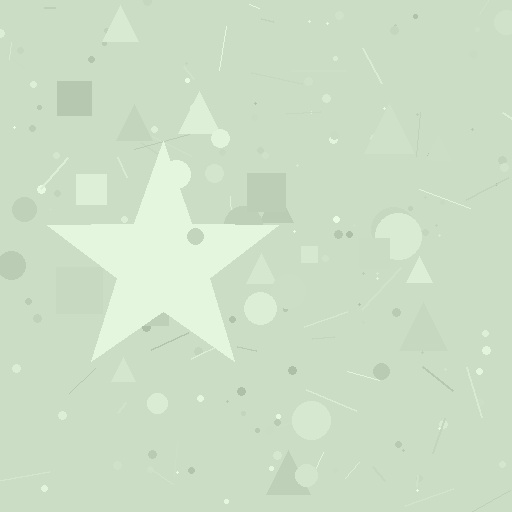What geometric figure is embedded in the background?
A star is embedded in the background.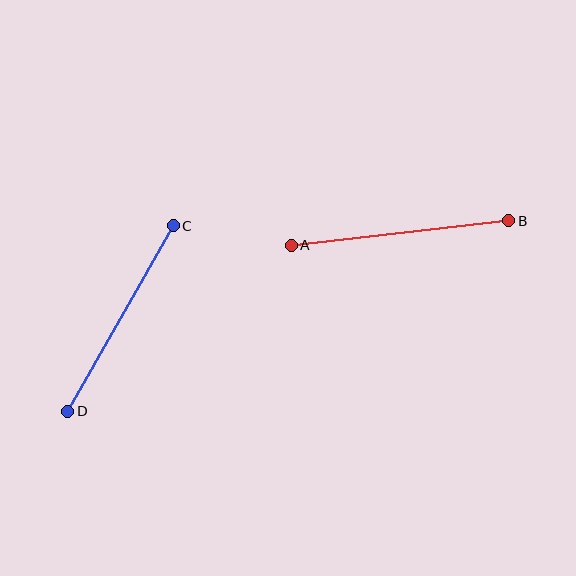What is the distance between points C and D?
The distance is approximately 214 pixels.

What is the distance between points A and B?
The distance is approximately 219 pixels.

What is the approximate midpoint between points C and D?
The midpoint is at approximately (120, 318) pixels.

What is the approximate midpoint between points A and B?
The midpoint is at approximately (400, 233) pixels.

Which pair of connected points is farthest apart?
Points A and B are farthest apart.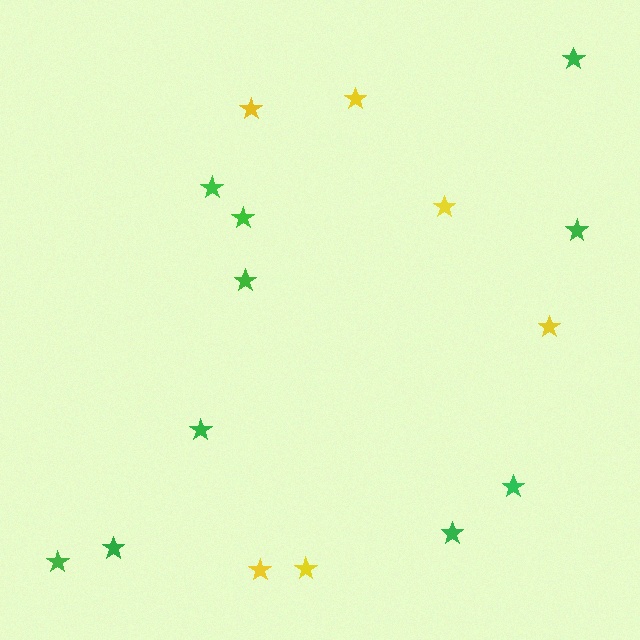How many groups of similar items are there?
There are 2 groups: one group of yellow stars (6) and one group of green stars (10).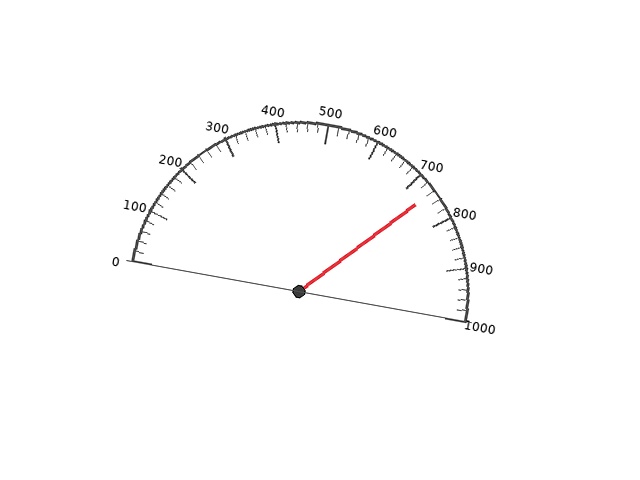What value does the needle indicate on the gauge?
The needle indicates approximately 740.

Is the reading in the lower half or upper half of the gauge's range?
The reading is in the upper half of the range (0 to 1000).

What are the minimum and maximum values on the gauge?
The gauge ranges from 0 to 1000.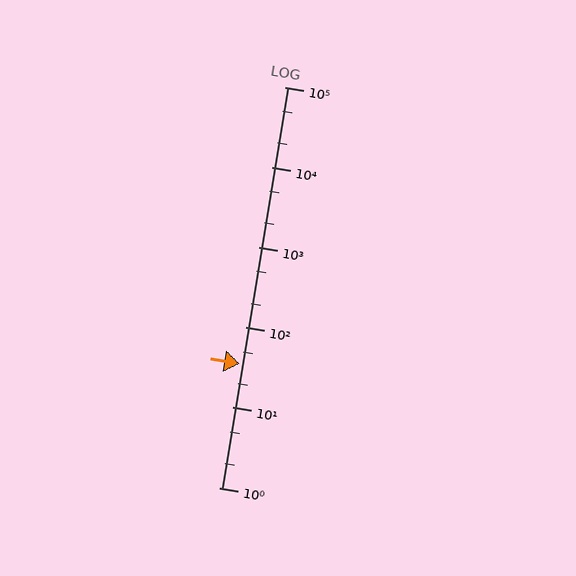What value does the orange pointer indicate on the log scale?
The pointer indicates approximately 35.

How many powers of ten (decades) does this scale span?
The scale spans 5 decades, from 1 to 100000.